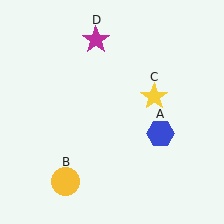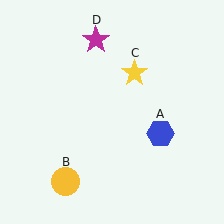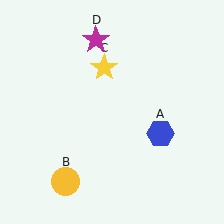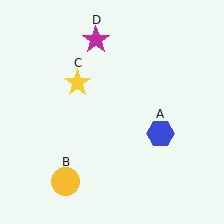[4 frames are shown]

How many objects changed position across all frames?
1 object changed position: yellow star (object C).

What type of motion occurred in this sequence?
The yellow star (object C) rotated counterclockwise around the center of the scene.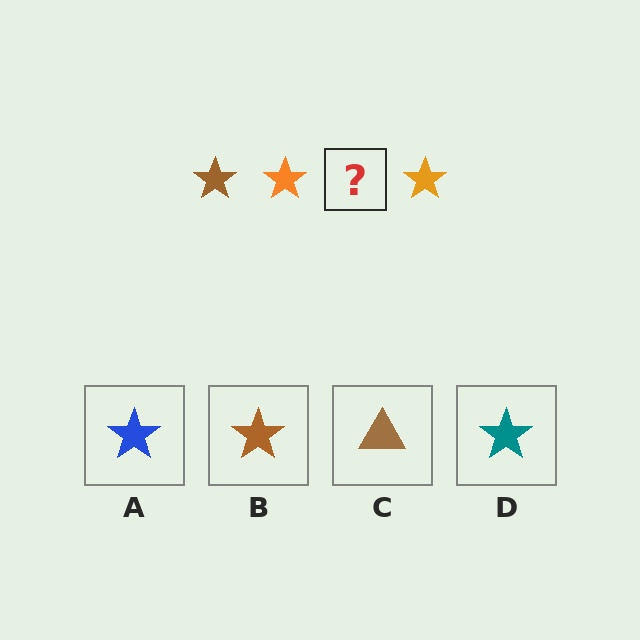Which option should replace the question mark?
Option B.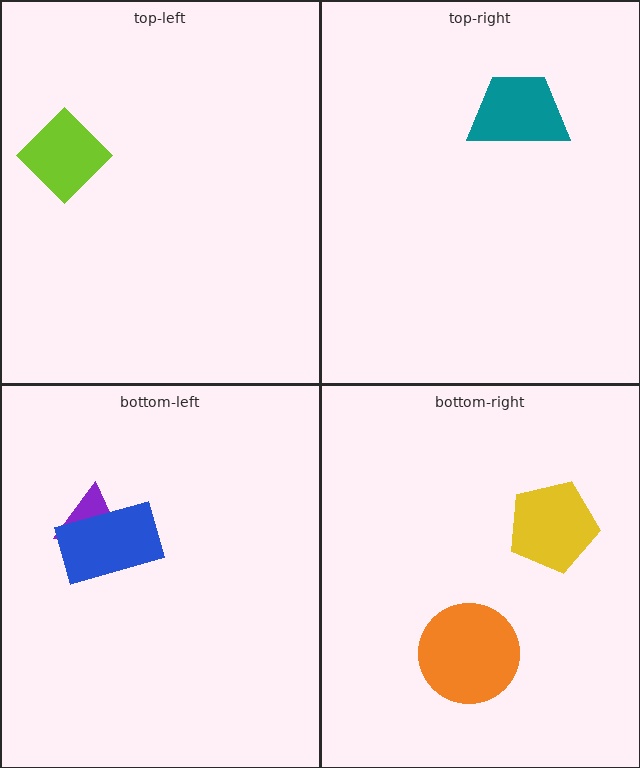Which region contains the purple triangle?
The bottom-left region.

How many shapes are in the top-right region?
1.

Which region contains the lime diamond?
The top-left region.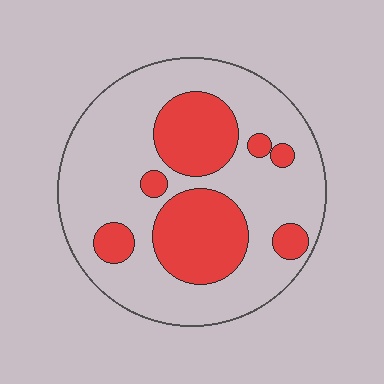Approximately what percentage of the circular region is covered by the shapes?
Approximately 30%.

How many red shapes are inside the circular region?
7.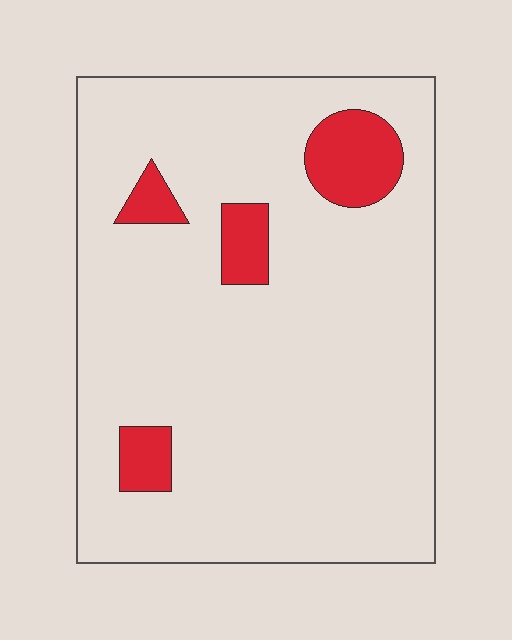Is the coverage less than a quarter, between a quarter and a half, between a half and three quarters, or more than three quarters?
Less than a quarter.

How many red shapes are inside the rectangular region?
4.